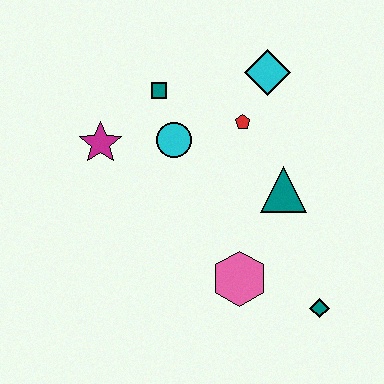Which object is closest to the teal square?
The cyan circle is closest to the teal square.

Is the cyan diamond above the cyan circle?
Yes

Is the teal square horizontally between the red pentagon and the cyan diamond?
No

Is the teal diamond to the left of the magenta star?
No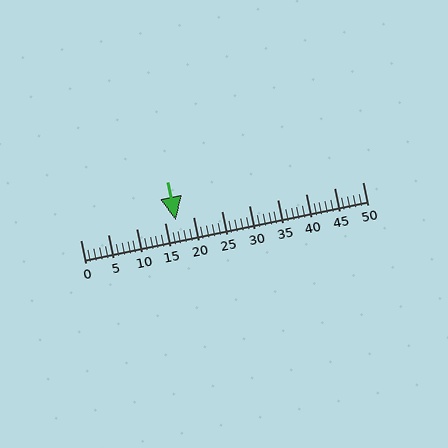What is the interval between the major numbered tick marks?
The major tick marks are spaced 5 units apart.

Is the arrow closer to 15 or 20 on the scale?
The arrow is closer to 15.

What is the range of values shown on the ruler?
The ruler shows values from 0 to 50.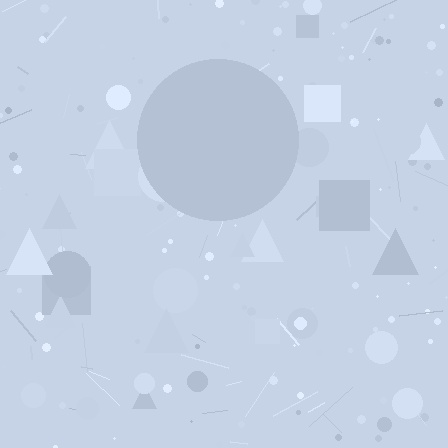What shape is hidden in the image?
A circle is hidden in the image.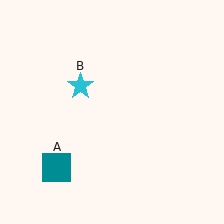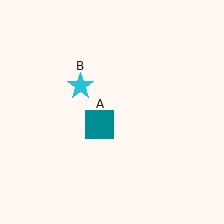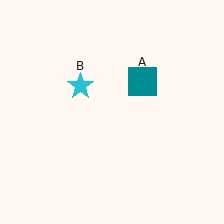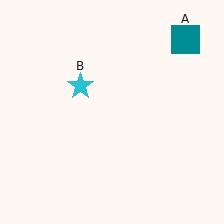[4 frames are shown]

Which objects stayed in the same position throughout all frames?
Cyan star (object B) remained stationary.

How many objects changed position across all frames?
1 object changed position: teal square (object A).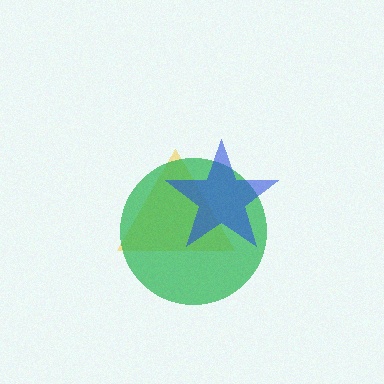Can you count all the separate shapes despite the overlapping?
Yes, there are 3 separate shapes.